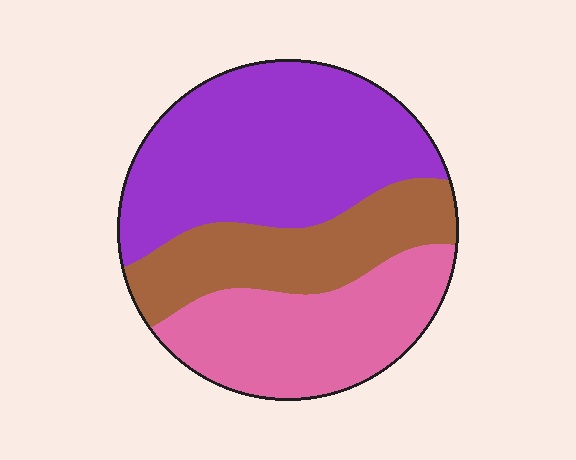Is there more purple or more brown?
Purple.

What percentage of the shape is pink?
Pink covers 30% of the shape.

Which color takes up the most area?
Purple, at roughly 45%.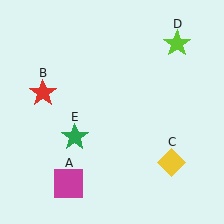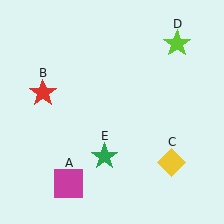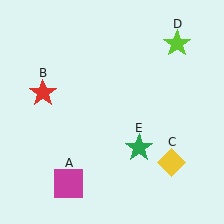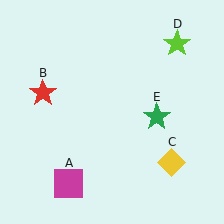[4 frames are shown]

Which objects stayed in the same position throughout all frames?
Magenta square (object A) and red star (object B) and yellow diamond (object C) and lime star (object D) remained stationary.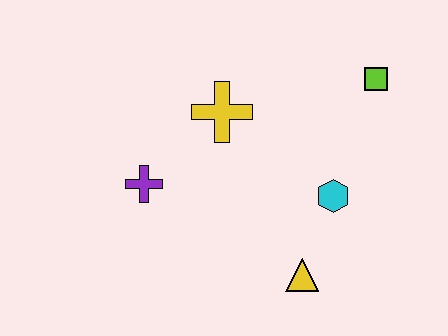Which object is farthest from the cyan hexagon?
The purple cross is farthest from the cyan hexagon.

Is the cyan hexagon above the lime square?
No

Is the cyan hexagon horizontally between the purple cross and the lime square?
Yes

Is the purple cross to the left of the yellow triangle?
Yes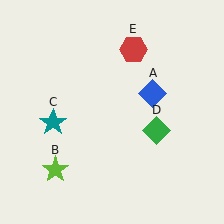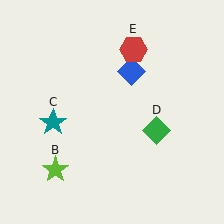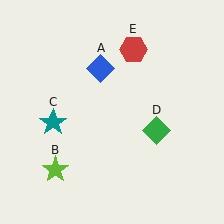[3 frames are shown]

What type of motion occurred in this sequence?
The blue diamond (object A) rotated counterclockwise around the center of the scene.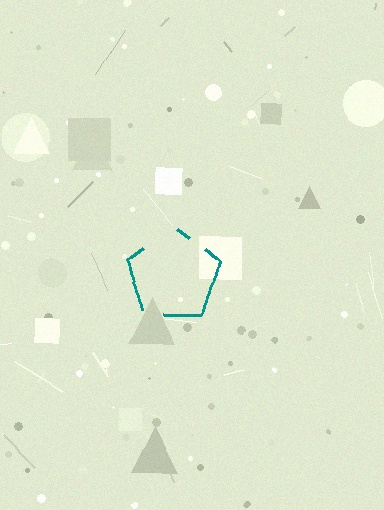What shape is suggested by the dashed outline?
The dashed outline suggests a pentagon.